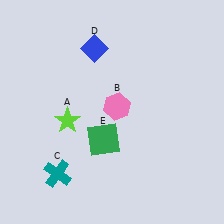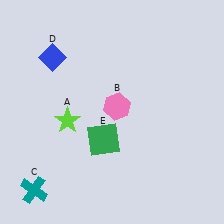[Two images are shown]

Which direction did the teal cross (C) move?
The teal cross (C) moved left.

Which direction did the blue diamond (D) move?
The blue diamond (D) moved left.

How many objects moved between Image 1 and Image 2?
2 objects moved between the two images.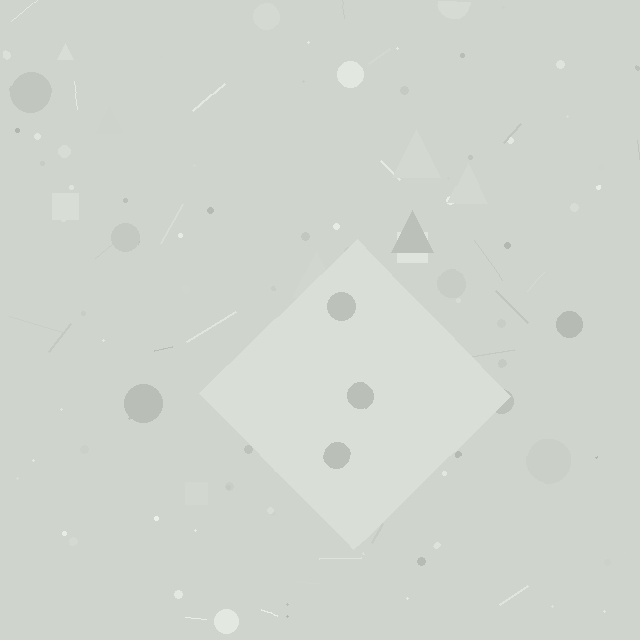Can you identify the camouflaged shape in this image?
The camouflaged shape is a diamond.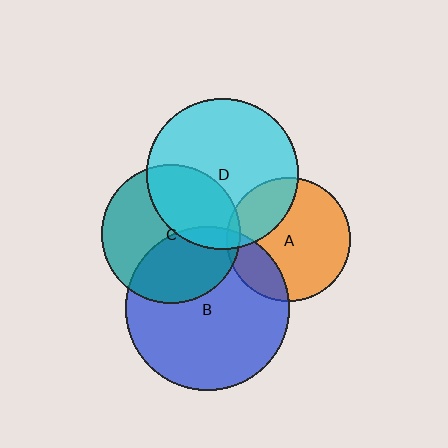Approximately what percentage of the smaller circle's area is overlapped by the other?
Approximately 40%.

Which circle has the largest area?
Circle B (blue).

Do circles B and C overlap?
Yes.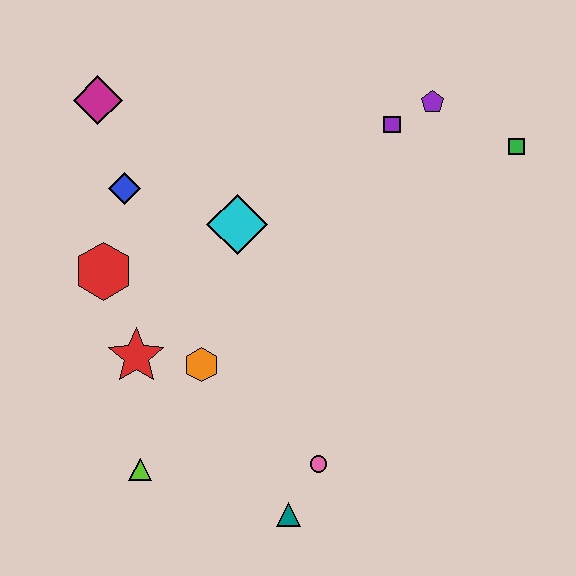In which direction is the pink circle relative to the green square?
The pink circle is below the green square.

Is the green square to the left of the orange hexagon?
No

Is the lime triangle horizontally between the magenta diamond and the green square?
Yes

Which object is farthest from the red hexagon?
The green square is farthest from the red hexagon.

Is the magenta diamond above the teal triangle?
Yes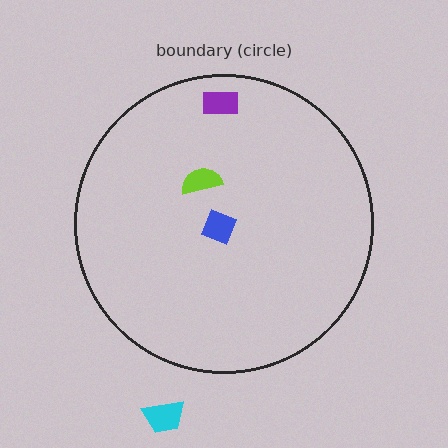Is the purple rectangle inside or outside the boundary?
Inside.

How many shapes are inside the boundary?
3 inside, 1 outside.